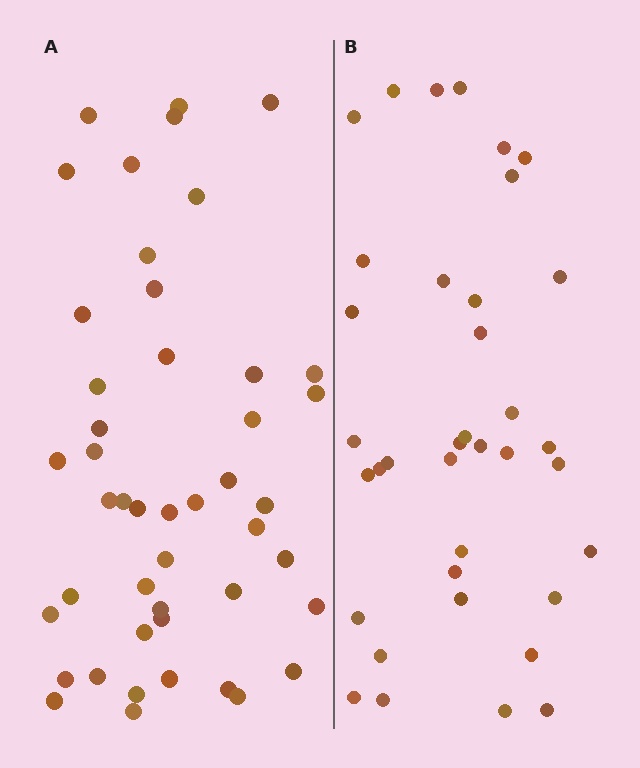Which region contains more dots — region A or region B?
Region A (the left region) has more dots.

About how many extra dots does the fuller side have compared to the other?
Region A has roughly 8 or so more dots than region B.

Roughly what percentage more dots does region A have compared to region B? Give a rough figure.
About 25% more.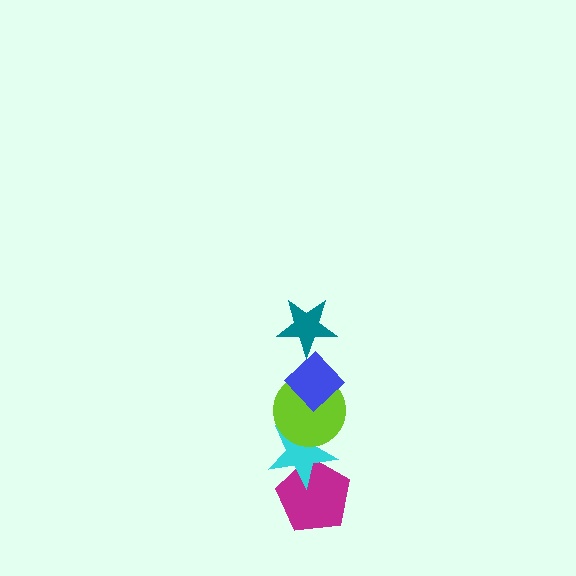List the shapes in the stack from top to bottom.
From top to bottom: the teal star, the blue diamond, the lime circle, the cyan star, the magenta pentagon.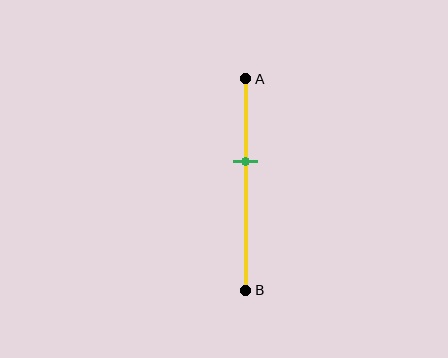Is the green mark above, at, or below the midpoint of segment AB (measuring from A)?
The green mark is above the midpoint of segment AB.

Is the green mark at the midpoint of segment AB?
No, the mark is at about 40% from A, not at the 50% midpoint.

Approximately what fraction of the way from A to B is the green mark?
The green mark is approximately 40% of the way from A to B.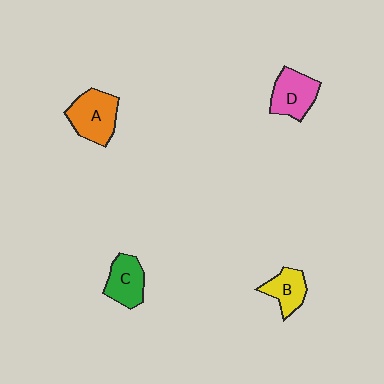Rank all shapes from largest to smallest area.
From largest to smallest: A (orange), D (pink), C (green), B (yellow).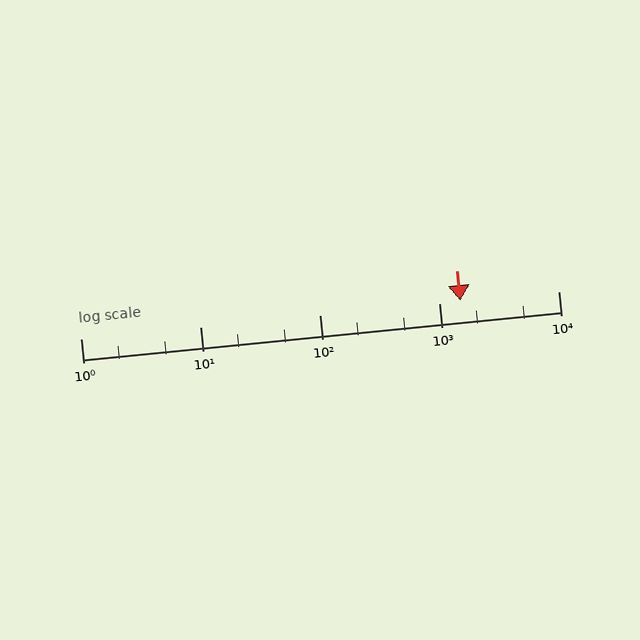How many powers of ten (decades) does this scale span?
The scale spans 4 decades, from 1 to 10000.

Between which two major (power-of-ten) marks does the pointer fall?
The pointer is between 1000 and 10000.